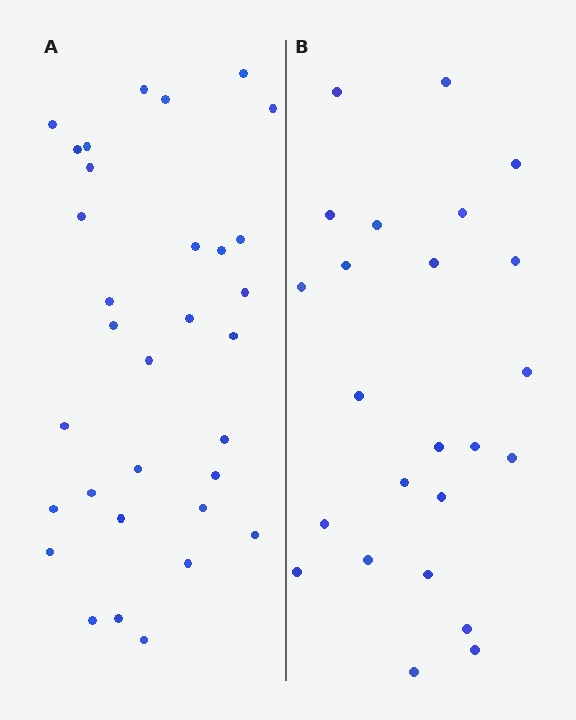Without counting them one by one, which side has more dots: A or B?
Region A (the left region) has more dots.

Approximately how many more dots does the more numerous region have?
Region A has roughly 8 or so more dots than region B.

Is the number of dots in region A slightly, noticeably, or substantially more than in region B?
Region A has noticeably more, but not dramatically so. The ratio is roughly 1.3 to 1.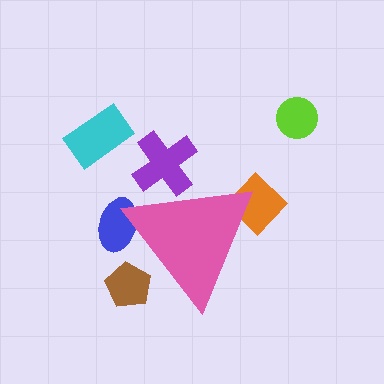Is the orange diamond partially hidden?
Yes, the orange diamond is partially hidden behind the pink triangle.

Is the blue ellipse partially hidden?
Yes, the blue ellipse is partially hidden behind the pink triangle.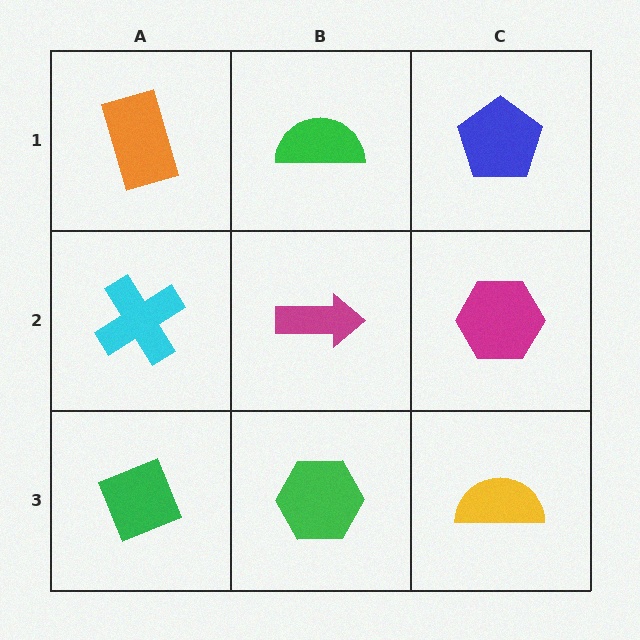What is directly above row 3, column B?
A magenta arrow.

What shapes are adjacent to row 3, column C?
A magenta hexagon (row 2, column C), a green hexagon (row 3, column B).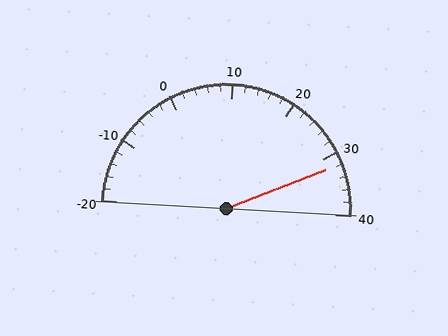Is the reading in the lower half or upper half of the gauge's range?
The reading is in the upper half of the range (-20 to 40).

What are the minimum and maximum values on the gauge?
The gauge ranges from -20 to 40.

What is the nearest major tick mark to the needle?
The nearest major tick mark is 30.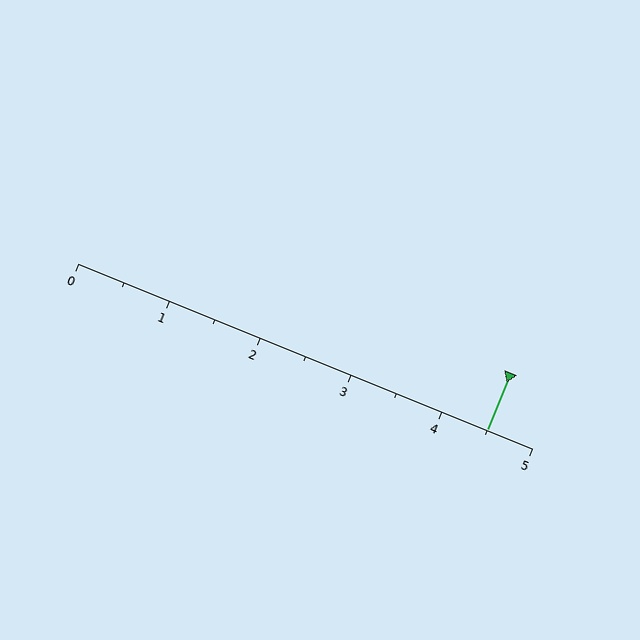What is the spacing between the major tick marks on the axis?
The major ticks are spaced 1 apart.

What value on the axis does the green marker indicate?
The marker indicates approximately 4.5.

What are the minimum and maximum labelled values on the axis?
The axis runs from 0 to 5.